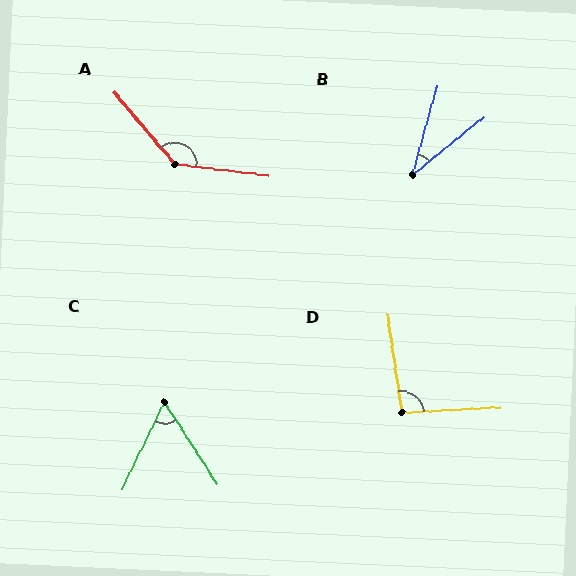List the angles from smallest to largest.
B (35°), C (59°), D (96°), A (138°).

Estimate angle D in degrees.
Approximately 96 degrees.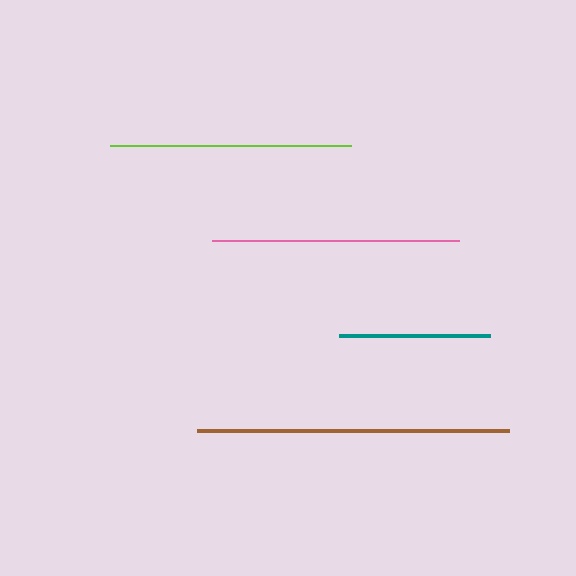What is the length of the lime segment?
The lime segment is approximately 241 pixels long.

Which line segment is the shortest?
The teal line is the shortest at approximately 151 pixels.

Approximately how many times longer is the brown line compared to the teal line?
The brown line is approximately 2.1 times the length of the teal line.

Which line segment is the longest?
The brown line is the longest at approximately 313 pixels.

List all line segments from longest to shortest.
From longest to shortest: brown, pink, lime, teal.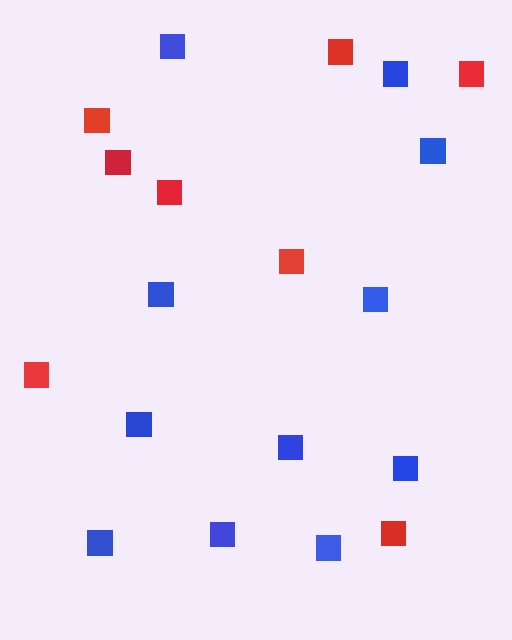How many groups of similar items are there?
There are 2 groups: one group of red squares (8) and one group of blue squares (11).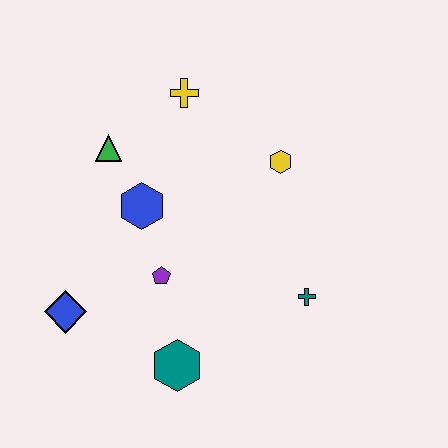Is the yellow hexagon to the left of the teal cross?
Yes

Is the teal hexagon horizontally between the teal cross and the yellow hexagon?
No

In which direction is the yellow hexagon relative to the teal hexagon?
The yellow hexagon is above the teal hexagon.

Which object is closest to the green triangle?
The blue hexagon is closest to the green triangle.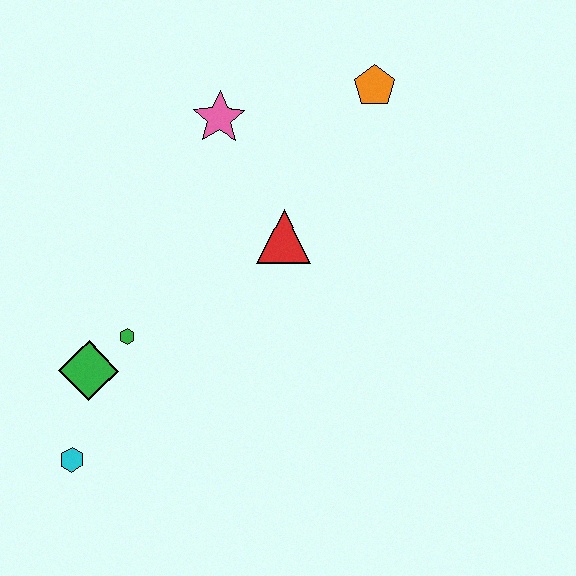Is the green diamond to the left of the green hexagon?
Yes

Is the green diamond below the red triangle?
Yes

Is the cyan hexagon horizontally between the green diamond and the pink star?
No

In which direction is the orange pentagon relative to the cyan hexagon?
The orange pentagon is above the cyan hexagon.